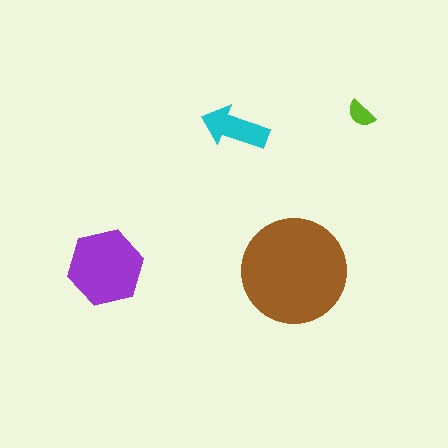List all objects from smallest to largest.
The lime semicircle, the cyan arrow, the purple hexagon, the brown circle.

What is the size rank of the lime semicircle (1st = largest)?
4th.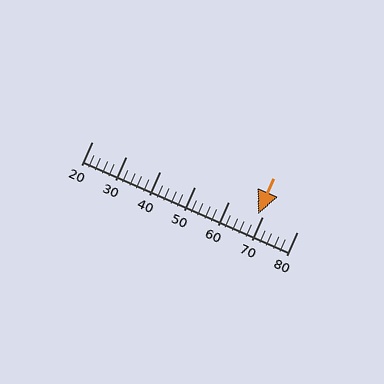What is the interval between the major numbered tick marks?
The major tick marks are spaced 10 units apart.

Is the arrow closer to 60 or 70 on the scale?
The arrow is closer to 70.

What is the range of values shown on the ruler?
The ruler shows values from 20 to 80.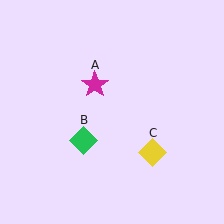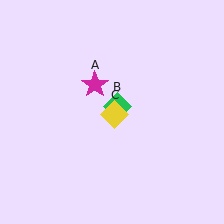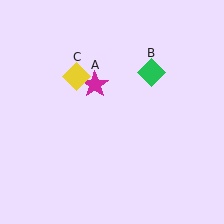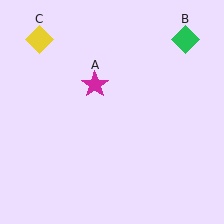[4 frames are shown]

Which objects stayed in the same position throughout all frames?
Magenta star (object A) remained stationary.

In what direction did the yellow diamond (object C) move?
The yellow diamond (object C) moved up and to the left.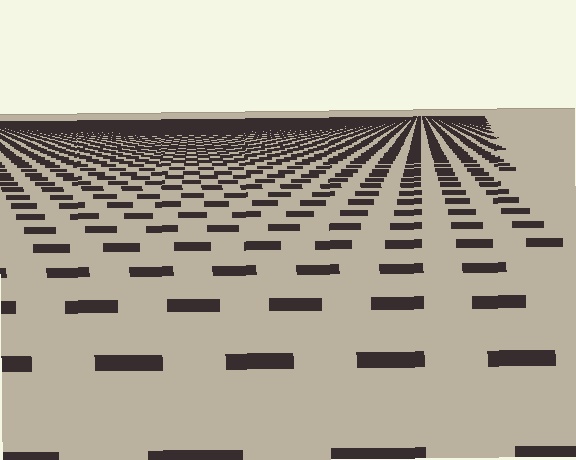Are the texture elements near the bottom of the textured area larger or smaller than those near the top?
Larger. Near the bottom, elements are closer to the viewer and appear at a bigger on-screen size.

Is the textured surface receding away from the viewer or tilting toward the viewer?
The surface is receding away from the viewer. Texture elements get smaller and denser toward the top.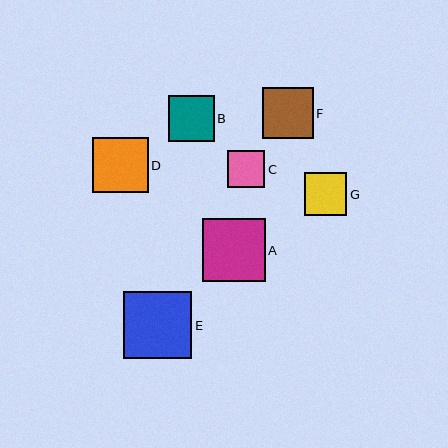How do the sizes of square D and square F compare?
Square D and square F are approximately the same size.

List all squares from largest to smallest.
From largest to smallest: E, A, D, F, B, G, C.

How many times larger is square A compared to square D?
Square A is approximately 1.1 times the size of square D.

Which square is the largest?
Square E is the largest with a size of approximately 68 pixels.